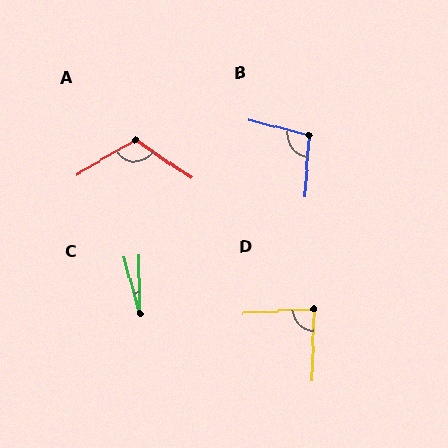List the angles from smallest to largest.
C (15°), D (85°), B (100°), A (115°).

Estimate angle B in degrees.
Approximately 100 degrees.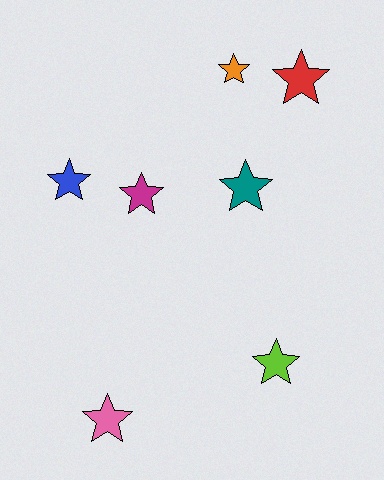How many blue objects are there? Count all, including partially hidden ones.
There is 1 blue object.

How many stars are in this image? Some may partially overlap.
There are 7 stars.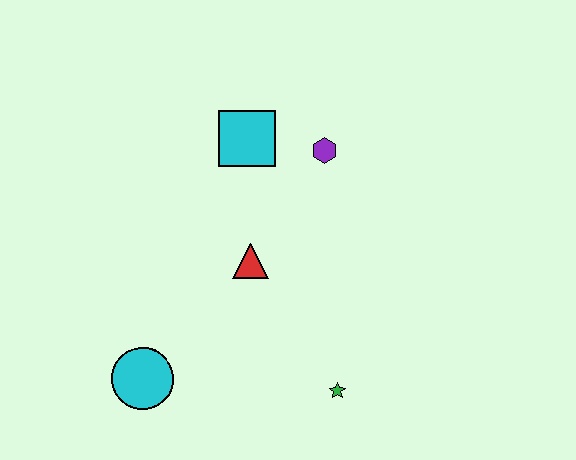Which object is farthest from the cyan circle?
The purple hexagon is farthest from the cyan circle.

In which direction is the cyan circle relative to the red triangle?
The cyan circle is below the red triangle.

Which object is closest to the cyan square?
The purple hexagon is closest to the cyan square.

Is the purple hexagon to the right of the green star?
No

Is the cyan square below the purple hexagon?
No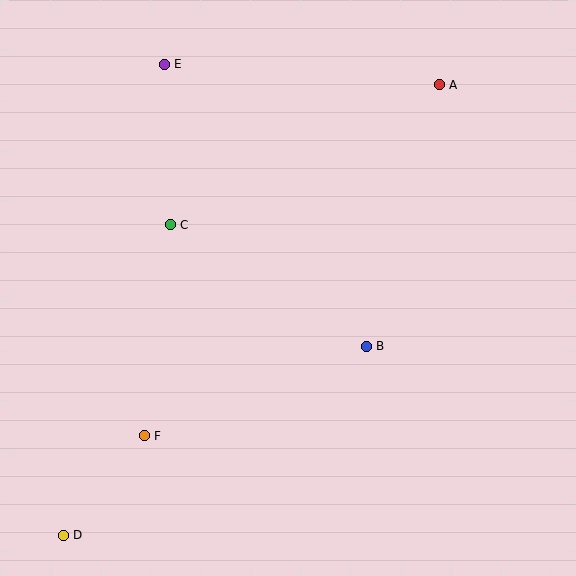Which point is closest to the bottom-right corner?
Point B is closest to the bottom-right corner.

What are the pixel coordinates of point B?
Point B is at (366, 346).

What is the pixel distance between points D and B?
The distance between D and B is 357 pixels.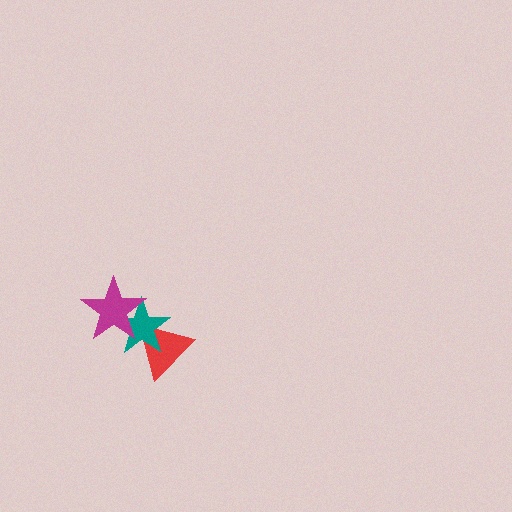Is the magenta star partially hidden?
No, no other shape covers it.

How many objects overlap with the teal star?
2 objects overlap with the teal star.